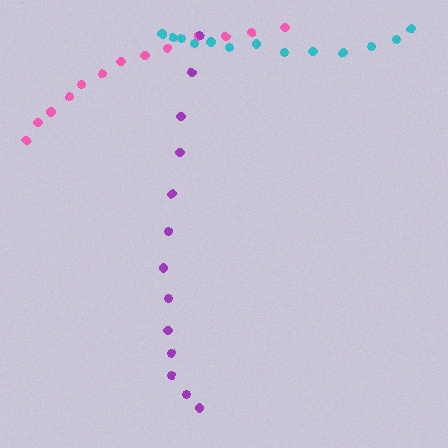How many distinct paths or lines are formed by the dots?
There are 3 distinct paths.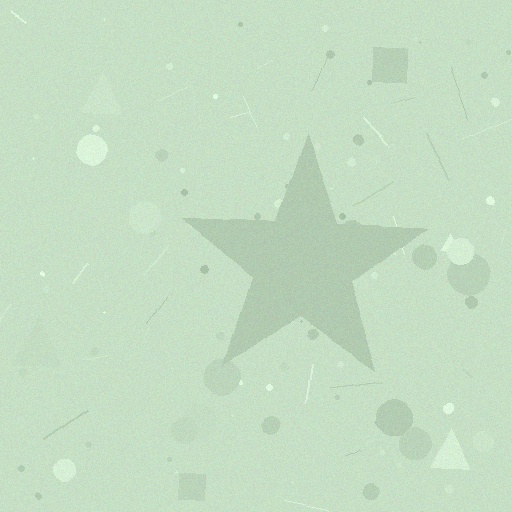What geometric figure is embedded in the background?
A star is embedded in the background.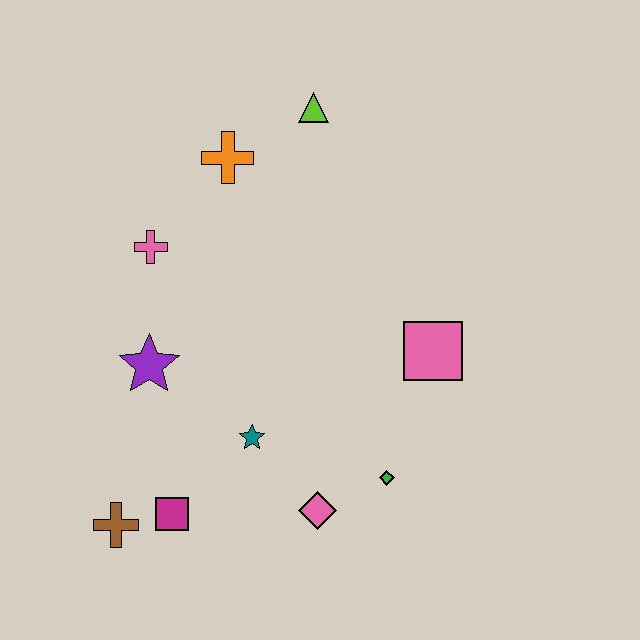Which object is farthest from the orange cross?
The brown cross is farthest from the orange cross.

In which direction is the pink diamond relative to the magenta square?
The pink diamond is to the right of the magenta square.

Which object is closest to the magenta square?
The brown cross is closest to the magenta square.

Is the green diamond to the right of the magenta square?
Yes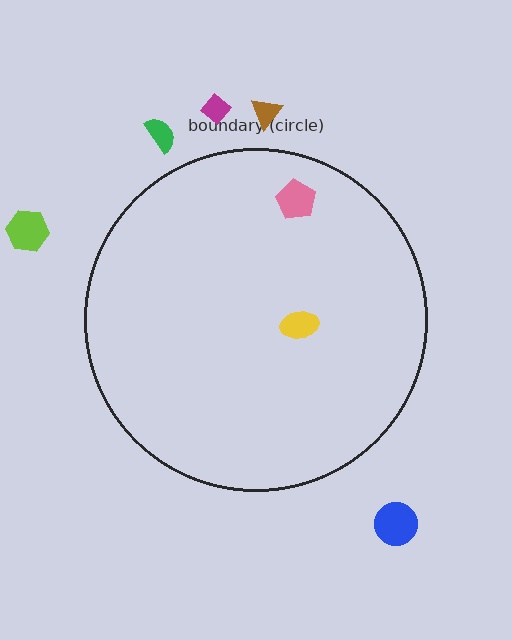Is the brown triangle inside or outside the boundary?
Outside.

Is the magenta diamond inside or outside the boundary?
Outside.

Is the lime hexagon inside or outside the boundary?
Outside.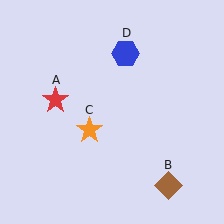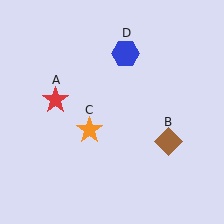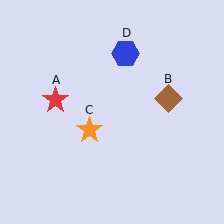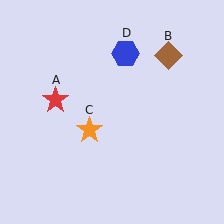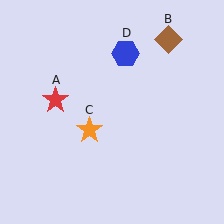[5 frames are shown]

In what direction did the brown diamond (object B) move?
The brown diamond (object B) moved up.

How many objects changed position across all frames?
1 object changed position: brown diamond (object B).